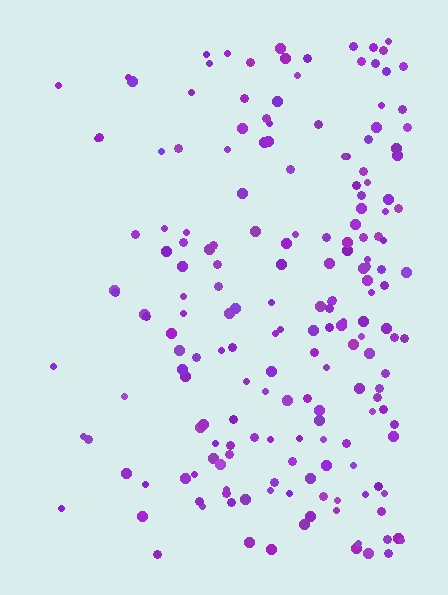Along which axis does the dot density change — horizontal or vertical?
Horizontal.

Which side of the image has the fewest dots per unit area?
The left.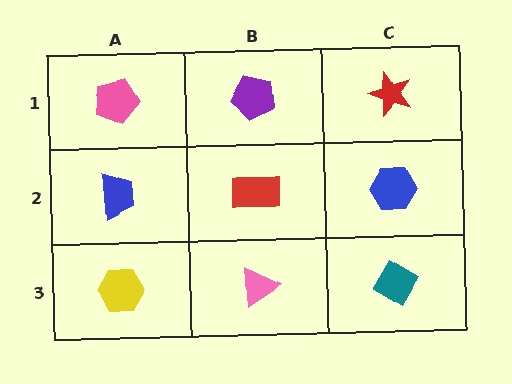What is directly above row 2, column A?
A pink pentagon.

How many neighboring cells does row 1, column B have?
3.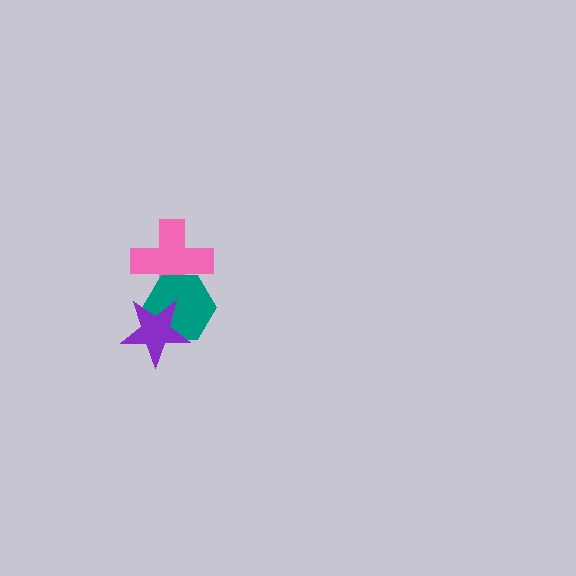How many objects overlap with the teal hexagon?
2 objects overlap with the teal hexagon.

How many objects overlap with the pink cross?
1 object overlaps with the pink cross.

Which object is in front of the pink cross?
The teal hexagon is in front of the pink cross.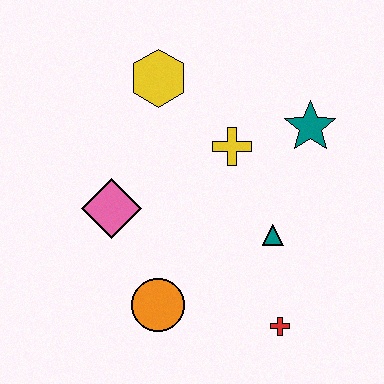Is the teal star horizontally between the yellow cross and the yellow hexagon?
No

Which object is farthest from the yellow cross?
The red cross is farthest from the yellow cross.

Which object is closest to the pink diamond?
The orange circle is closest to the pink diamond.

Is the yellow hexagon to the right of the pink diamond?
Yes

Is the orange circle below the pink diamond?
Yes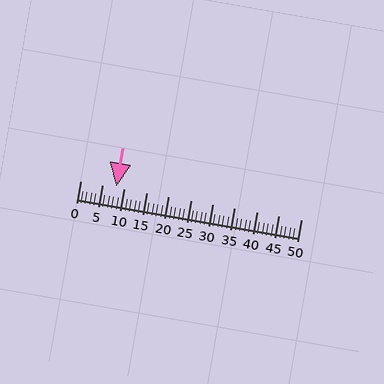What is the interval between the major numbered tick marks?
The major tick marks are spaced 5 units apart.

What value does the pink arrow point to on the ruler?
The pink arrow points to approximately 8.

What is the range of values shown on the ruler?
The ruler shows values from 0 to 50.